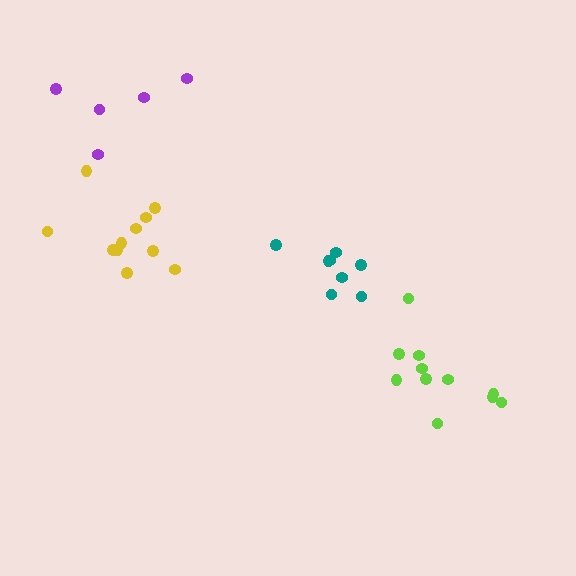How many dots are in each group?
Group 1: 11 dots, Group 2: 8 dots, Group 3: 11 dots, Group 4: 5 dots (35 total).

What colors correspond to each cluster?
The clusters are colored: lime, teal, yellow, purple.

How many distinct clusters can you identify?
There are 4 distinct clusters.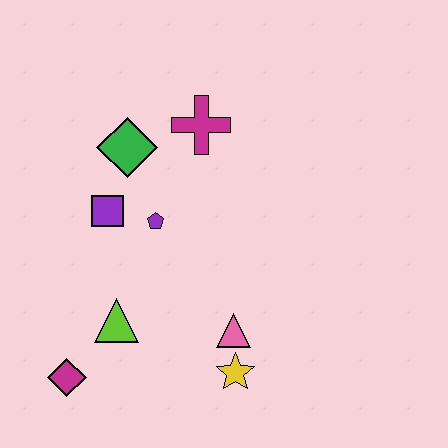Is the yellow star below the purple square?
Yes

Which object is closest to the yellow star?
The pink triangle is closest to the yellow star.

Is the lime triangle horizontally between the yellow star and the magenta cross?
No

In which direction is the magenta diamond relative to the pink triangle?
The magenta diamond is to the left of the pink triangle.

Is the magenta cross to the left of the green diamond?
No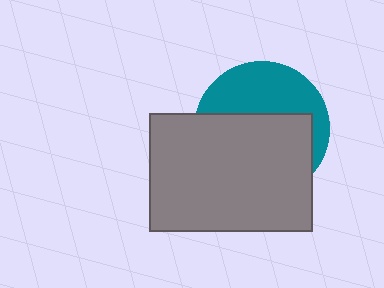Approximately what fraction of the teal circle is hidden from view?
Roughly 59% of the teal circle is hidden behind the gray rectangle.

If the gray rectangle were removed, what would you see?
You would see the complete teal circle.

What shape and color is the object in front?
The object in front is a gray rectangle.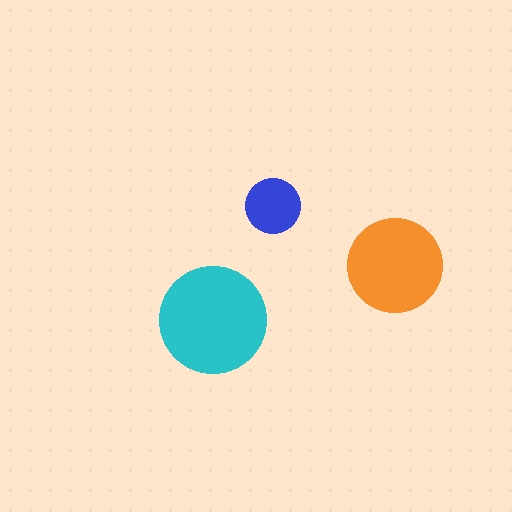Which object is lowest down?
The cyan circle is bottommost.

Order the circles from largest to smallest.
the cyan one, the orange one, the blue one.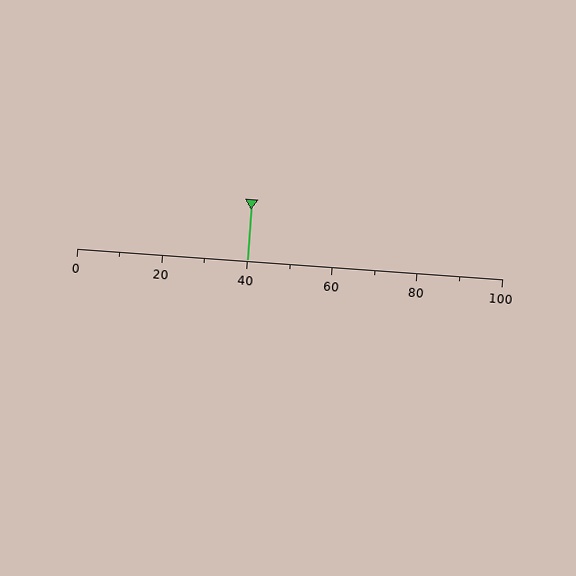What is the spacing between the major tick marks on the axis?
The major ticks are spaced 20 apart.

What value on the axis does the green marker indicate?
The marker indicates approximately 40.